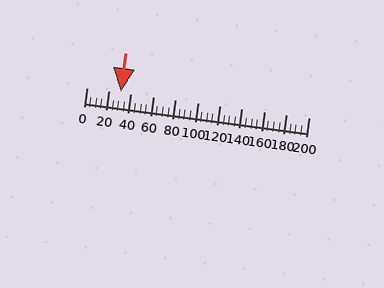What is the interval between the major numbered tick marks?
The major tick marks are spaced 20 units apart.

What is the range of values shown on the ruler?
The ruler shows values from 0 to 200.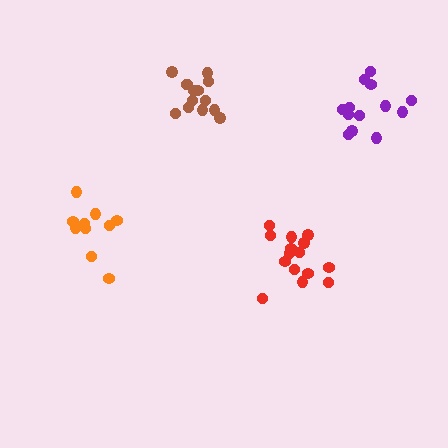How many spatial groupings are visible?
There are 4 spatial groupings.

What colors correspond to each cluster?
The clusters are colored: red, purple, brown, orange.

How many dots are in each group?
Group 1: 15 dots, Group 2: 13 dots, Group 3: 14 dots, Group 4: 11 dots (53 total).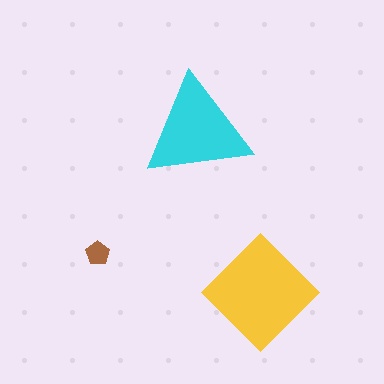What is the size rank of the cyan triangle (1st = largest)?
2nd.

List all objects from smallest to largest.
The brown pentagon, the cyan triangle, the yellow diamond.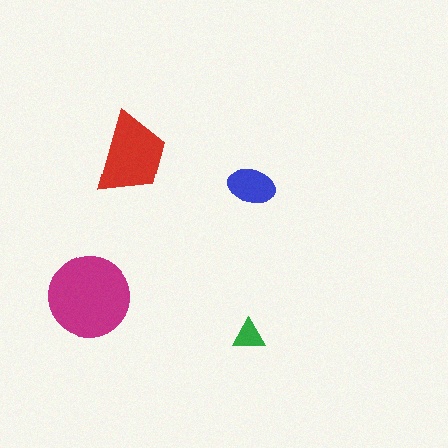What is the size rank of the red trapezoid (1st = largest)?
2nd.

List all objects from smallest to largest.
The green triangle, the blue ellipse, the red trapezoid, the magenta circle.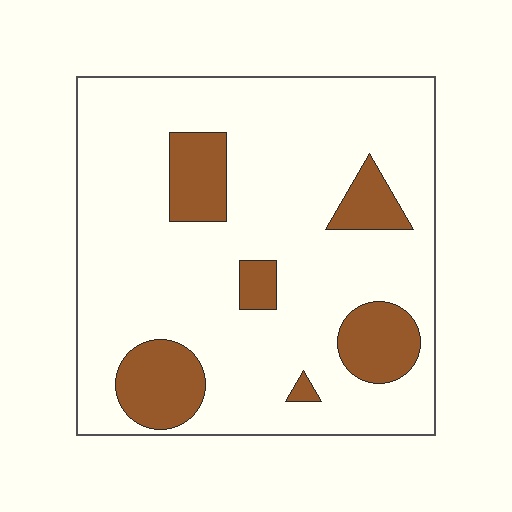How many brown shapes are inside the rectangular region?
6.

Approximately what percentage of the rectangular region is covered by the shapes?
Approximately 20%.